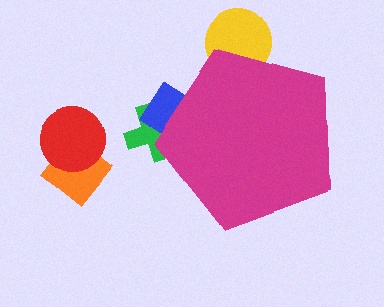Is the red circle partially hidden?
No, the red circle is fully visible.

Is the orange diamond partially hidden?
No, the orange diamond is fully visible.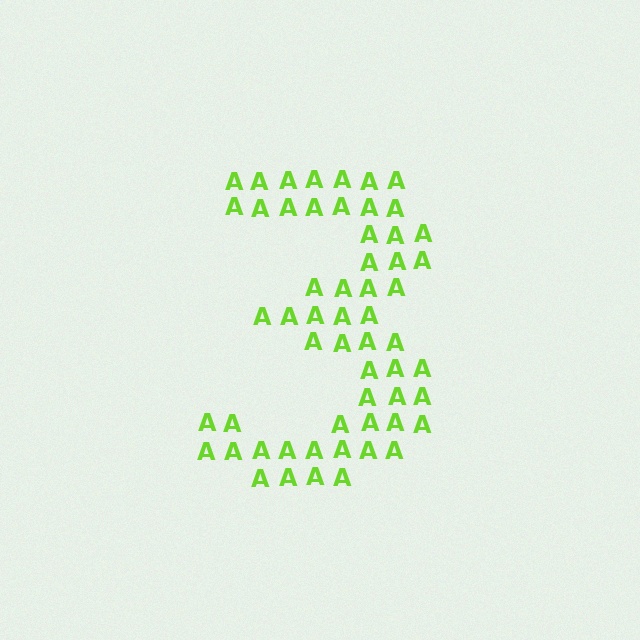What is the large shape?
The large shape is the digit 3.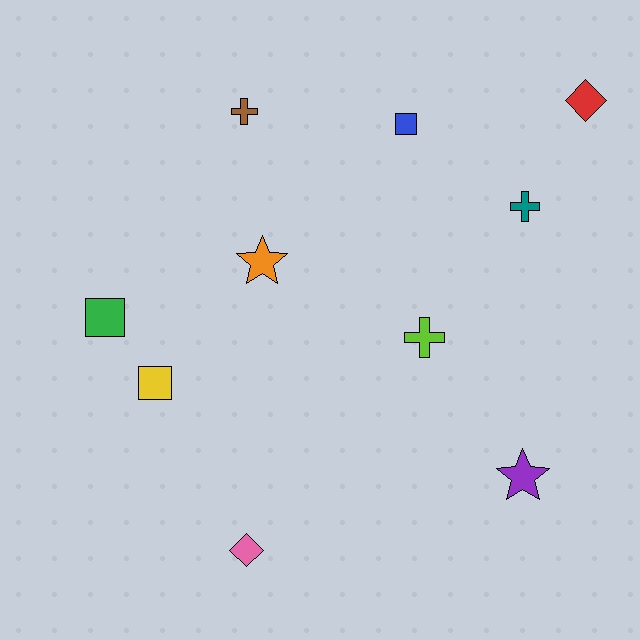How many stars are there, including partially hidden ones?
There are 2 stars.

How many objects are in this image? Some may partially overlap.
There are 10 objects.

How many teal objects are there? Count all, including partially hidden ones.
There is 1 teal object.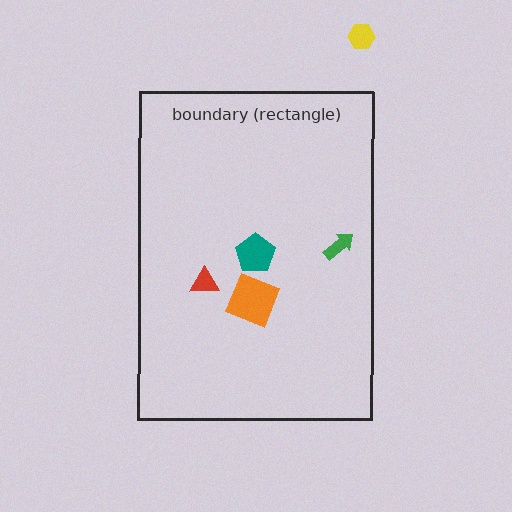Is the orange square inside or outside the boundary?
Inside.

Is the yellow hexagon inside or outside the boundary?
Outside.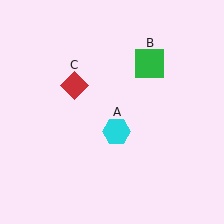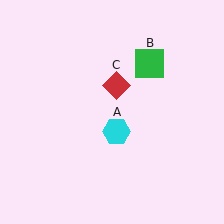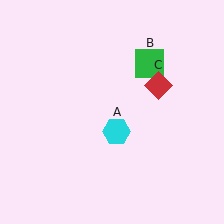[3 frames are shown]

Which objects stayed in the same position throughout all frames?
Cyan hexagon (object A) and green square (object B) remained stationary.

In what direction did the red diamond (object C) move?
The red diamond (object C) moved right.